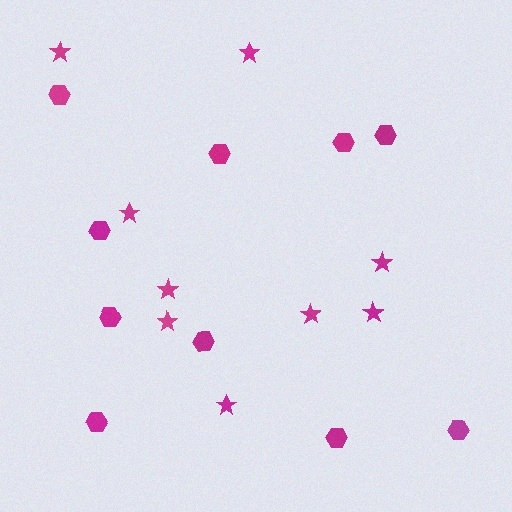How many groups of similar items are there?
There are 2 groups: one group of stars (9) and one group of hexagons (10).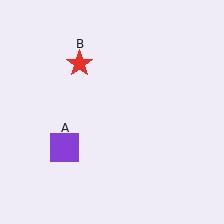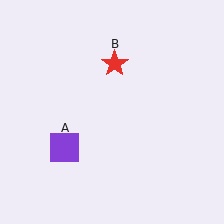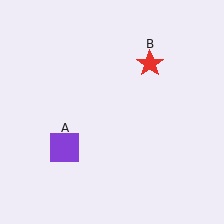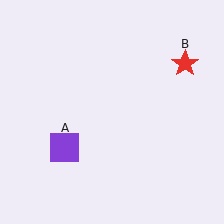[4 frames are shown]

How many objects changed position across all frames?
1 object changed position: red star (object B).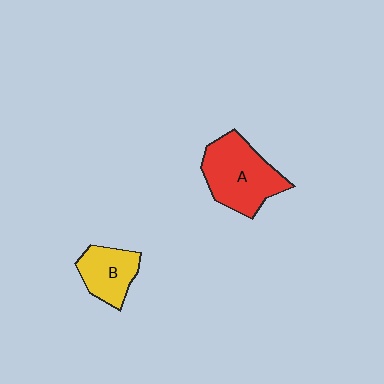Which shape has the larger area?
Shape A (red).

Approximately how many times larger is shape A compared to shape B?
Approximately 1.6 times.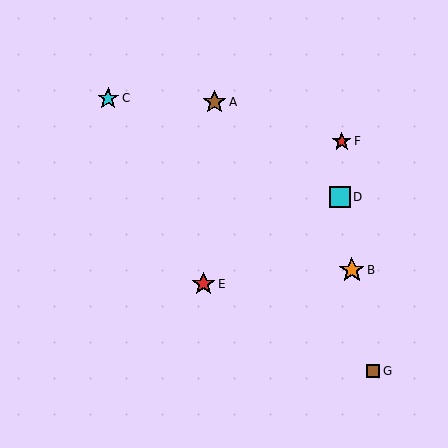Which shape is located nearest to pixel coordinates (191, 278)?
The red star (labeled E) at (204, 284) is nearest to that location.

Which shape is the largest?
The orange star (labeled B) is the largest.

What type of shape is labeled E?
Shape E is a red star.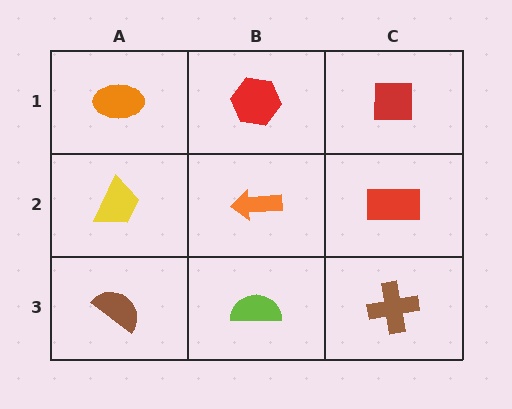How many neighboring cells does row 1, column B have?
3.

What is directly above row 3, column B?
An orange arrow.